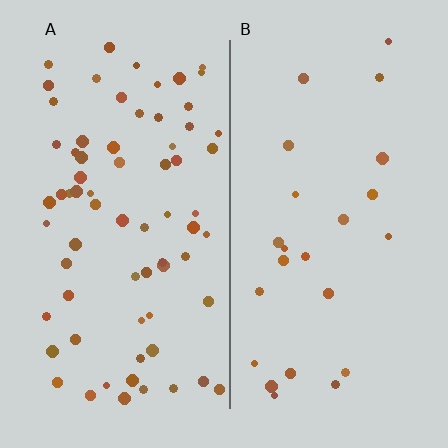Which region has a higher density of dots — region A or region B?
A (the left).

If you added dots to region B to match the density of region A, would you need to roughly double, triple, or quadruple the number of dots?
Approximately triple.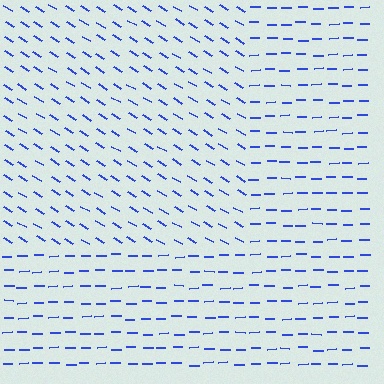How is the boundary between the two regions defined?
The boundary is defined purely by a change in line orientation (approximately 32 degrees difference). All lines are the same color and thickness.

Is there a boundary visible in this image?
Yes, there is a texture boundary formed by a change in line orientation.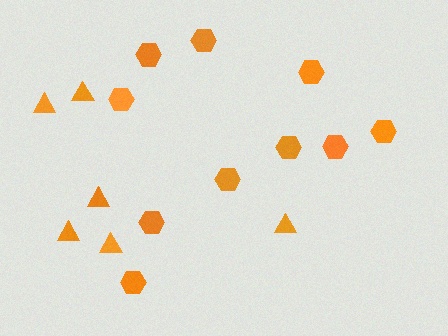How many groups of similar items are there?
There are 2 groups: one group of triangles (6) and one group of hexagons (10).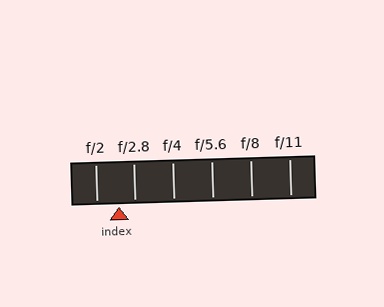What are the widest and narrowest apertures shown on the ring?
The widest aperture shown is f/2 and the narrowest is f/11.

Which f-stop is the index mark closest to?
The index mark is closest to f/2.8.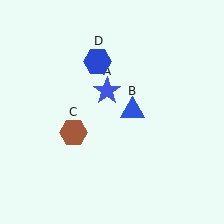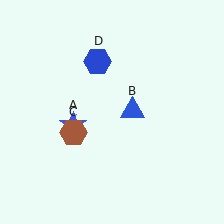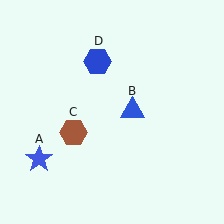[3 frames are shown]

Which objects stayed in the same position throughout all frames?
Blue triangle (object B) and brown hexagon (object C) and blue hexagon (object D) remained stationary.